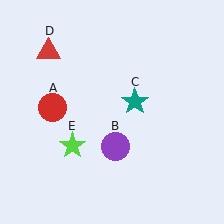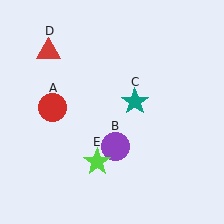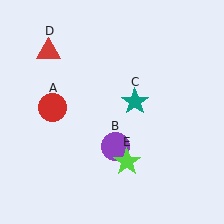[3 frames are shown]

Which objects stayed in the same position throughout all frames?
Red circle (object A) and purple circle (object B) and teal star (object C) and red triangle (object D) remained stationary.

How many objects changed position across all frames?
1 object changed position: lime star (object E).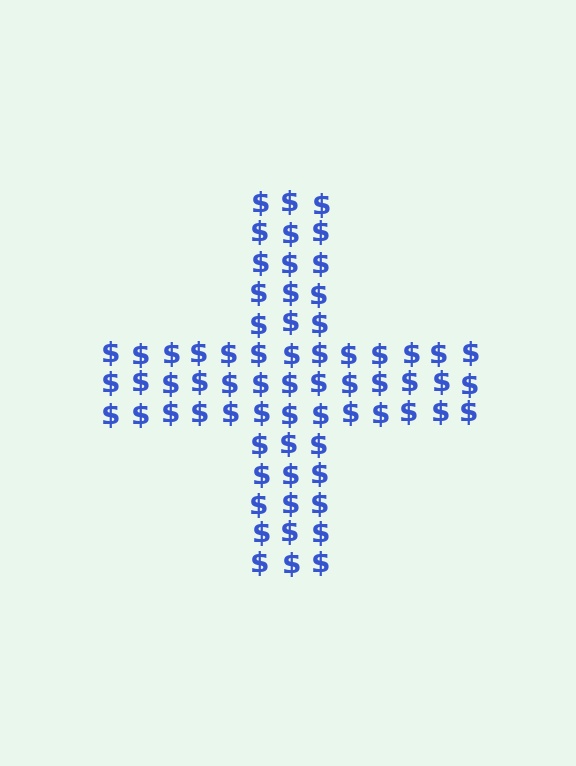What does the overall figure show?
The overall figure shows a cross.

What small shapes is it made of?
It is made of small dollar signs.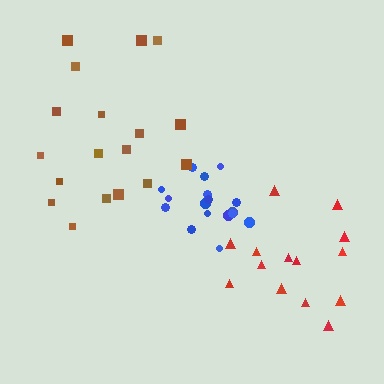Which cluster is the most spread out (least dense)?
Brown.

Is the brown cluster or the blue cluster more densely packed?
Blue.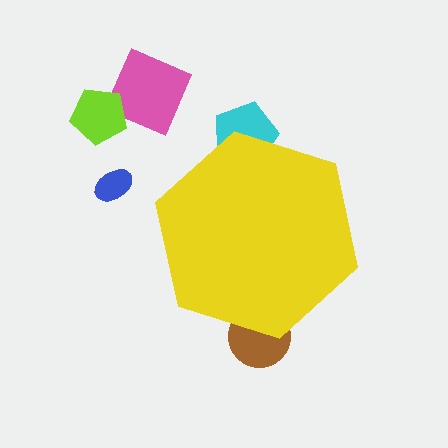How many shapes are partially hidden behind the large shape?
2 shapes are partially hidden.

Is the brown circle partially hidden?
Yes, the brown circle is partially hidden behind the yellow hexagon.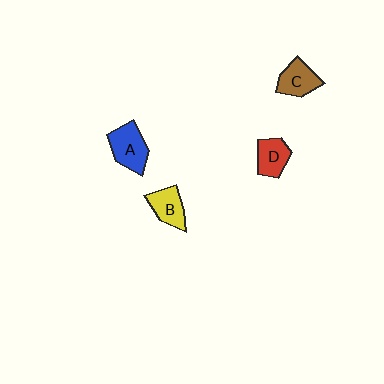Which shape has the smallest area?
Shape D (red).